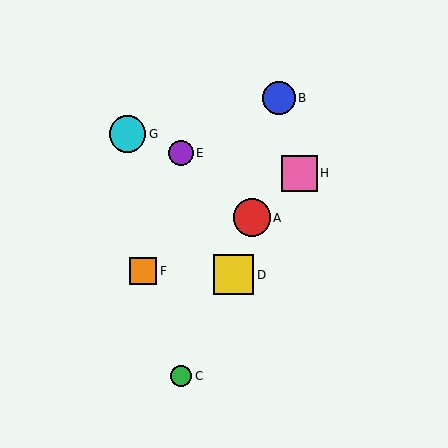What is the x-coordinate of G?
Object G is at x≈127.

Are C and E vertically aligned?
Yes, both are at x≈181.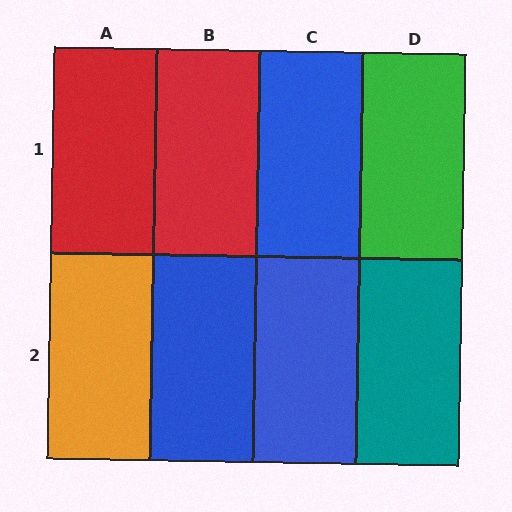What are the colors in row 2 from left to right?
Orange, blue, blue, teal.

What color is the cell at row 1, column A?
Red.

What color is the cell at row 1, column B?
Red.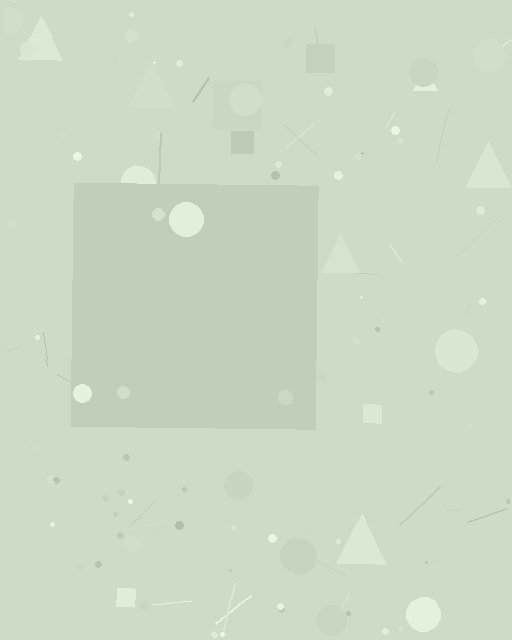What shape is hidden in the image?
A square is hidden in the image.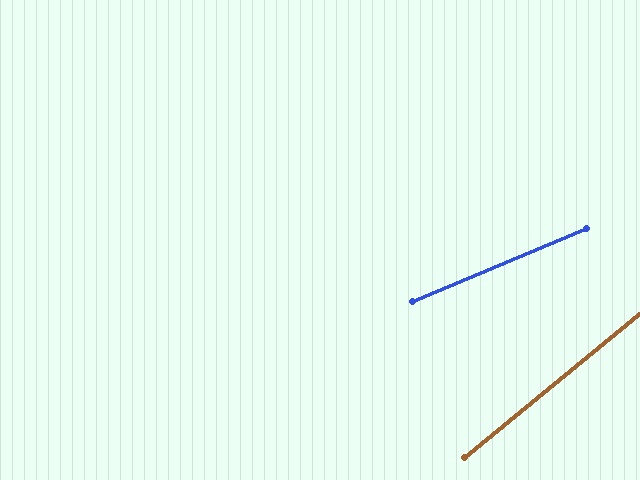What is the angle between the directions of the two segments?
Approximately 17 degrees.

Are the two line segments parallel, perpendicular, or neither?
Neither parallel nor perpendicular — they differ by about 17°.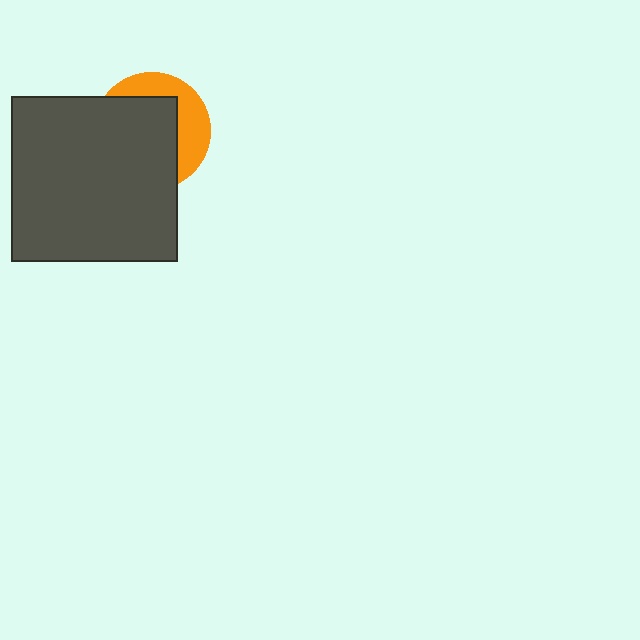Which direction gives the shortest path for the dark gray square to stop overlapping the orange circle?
Moving toward the lower-left gives the shortest separation.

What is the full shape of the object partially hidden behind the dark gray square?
The partially hidden object is an orange circle.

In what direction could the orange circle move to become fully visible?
The orange circle could move toward the upper-right. That would shift it out from behind the dark gray square entirely.